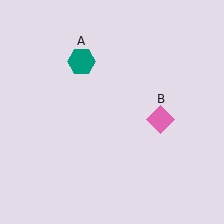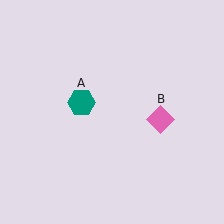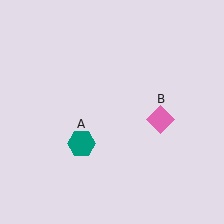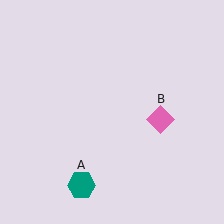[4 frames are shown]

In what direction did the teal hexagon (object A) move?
The teal hexagon (object A) moved down.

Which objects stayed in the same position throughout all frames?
Pink diamond (object B) remained stationary.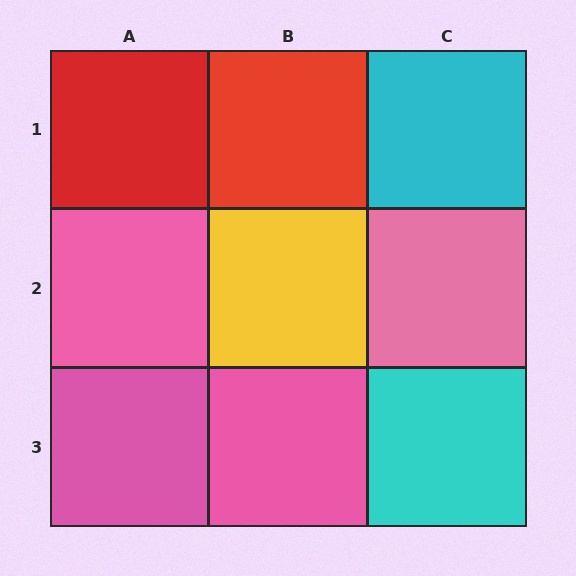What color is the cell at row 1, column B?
Red.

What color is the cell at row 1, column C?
Cyan.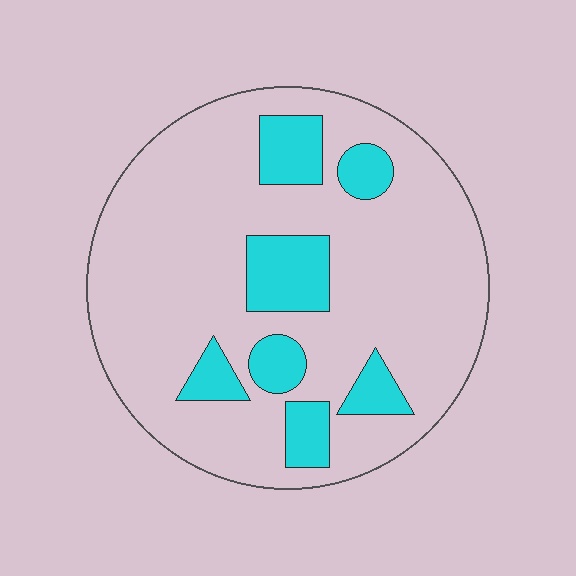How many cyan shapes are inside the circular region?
7.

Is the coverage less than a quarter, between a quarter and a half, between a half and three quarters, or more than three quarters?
Less than a quarter.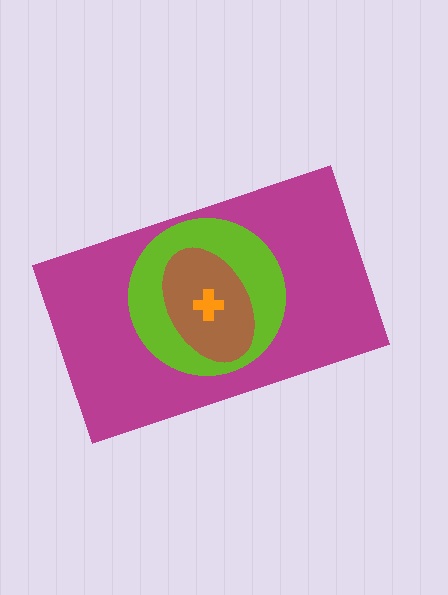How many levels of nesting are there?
4.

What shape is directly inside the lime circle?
The brown ellipse.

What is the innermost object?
The orange cross.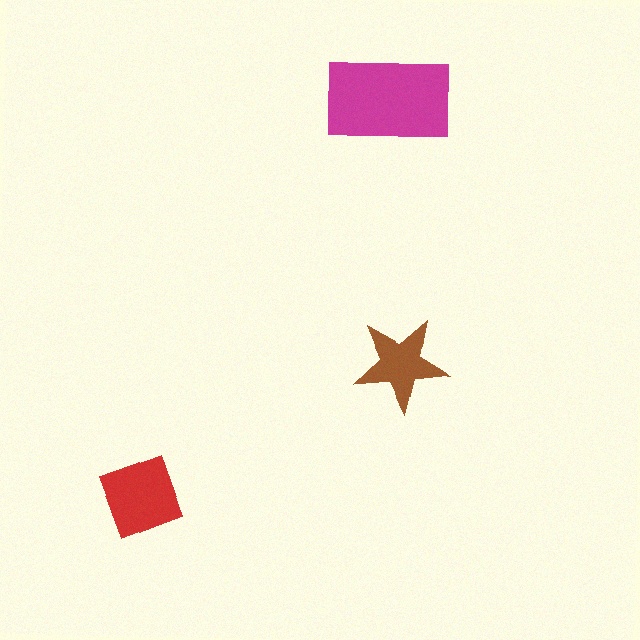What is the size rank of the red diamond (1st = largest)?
2nd.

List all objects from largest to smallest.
The magenta rectangle, the red diamond, the brown star.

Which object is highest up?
The magenta rectangle is topmost.